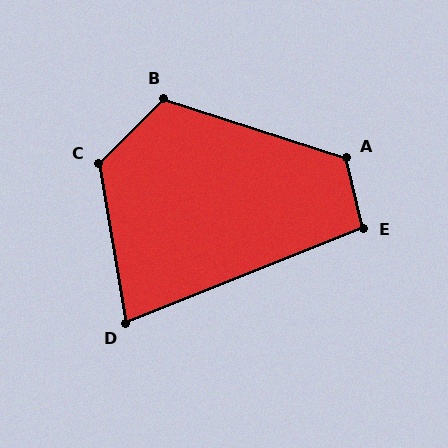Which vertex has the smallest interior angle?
D, at approximately 78 degrees.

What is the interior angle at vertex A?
Approximately 121 degrees (obtuse).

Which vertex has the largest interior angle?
C, at approximately 125 degrees.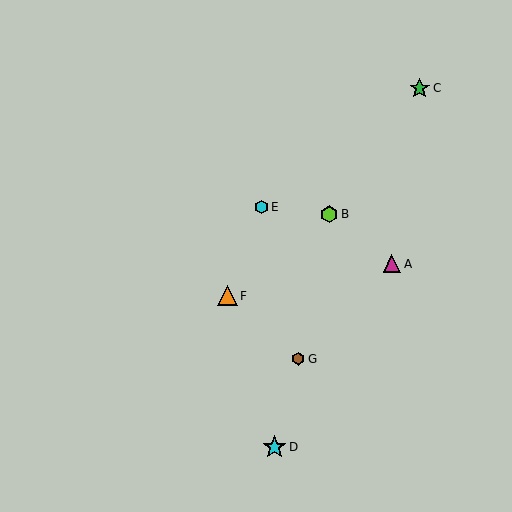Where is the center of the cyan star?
The center of the cyan star is at (274, 447).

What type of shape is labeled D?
Shape D is a cyan star.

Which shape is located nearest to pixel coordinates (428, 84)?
The green star (labeled C) at (420, 89) is nearest to that location.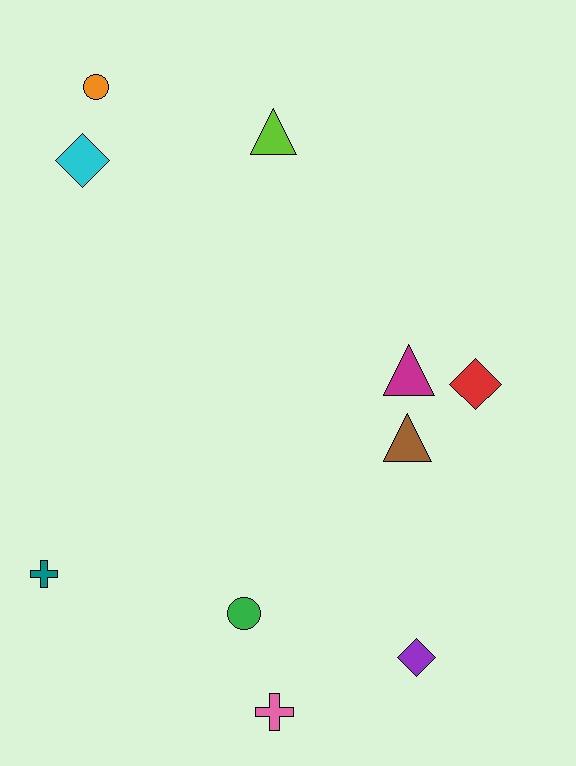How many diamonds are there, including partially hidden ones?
There are 3 diamonds.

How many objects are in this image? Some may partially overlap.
There are 10 objects.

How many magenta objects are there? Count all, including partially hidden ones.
There is 1 magenta object.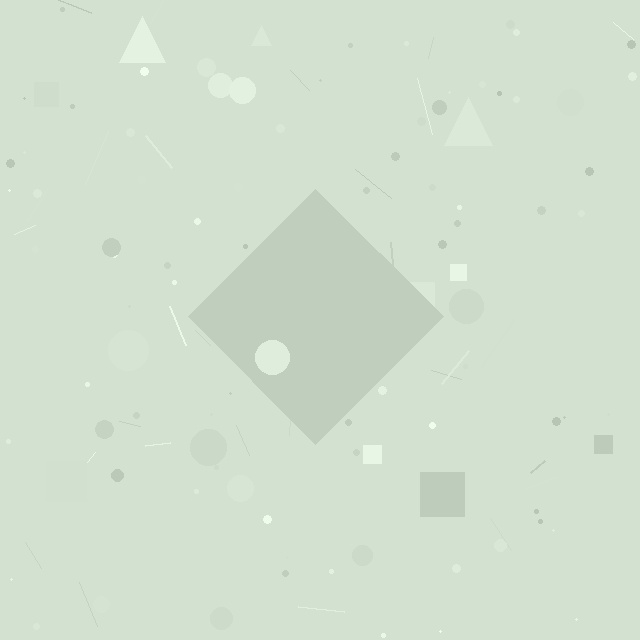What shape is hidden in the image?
A diamond is hidden in the image.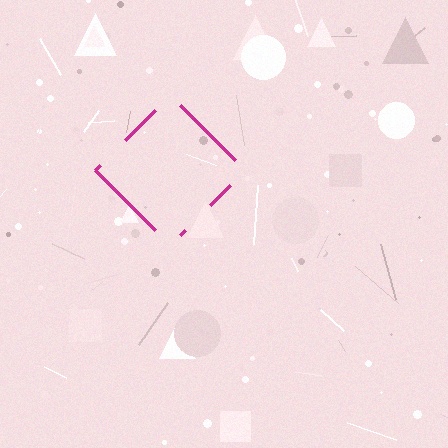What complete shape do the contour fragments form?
The contour fragments form a diamond.